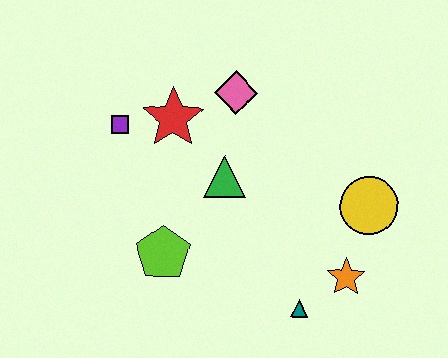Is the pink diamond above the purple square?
Yes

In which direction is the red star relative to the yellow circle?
The red star is to the left of the yellow circle.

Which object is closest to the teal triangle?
The orange star is closest to the teal triangle.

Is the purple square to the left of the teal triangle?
Yes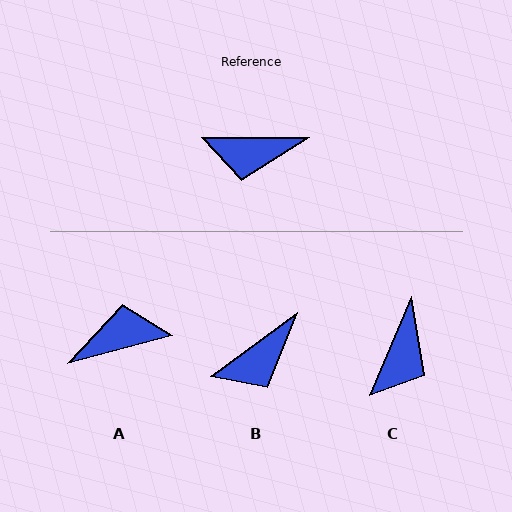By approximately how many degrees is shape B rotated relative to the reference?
Approximately 36 degrees counter-clockwise.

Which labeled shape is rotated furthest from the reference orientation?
A, about 165 degrees away.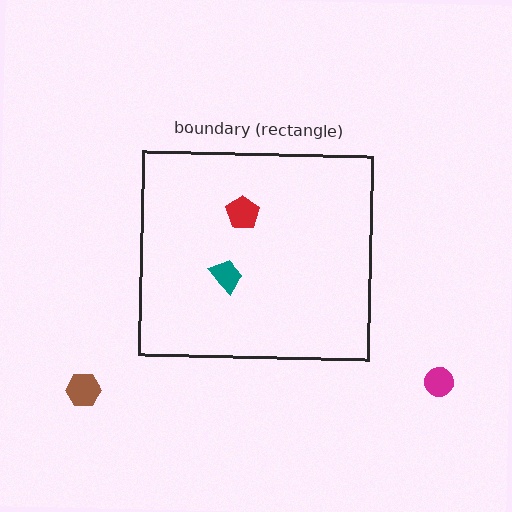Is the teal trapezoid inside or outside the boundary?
Inside.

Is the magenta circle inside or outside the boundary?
Outside.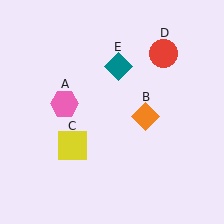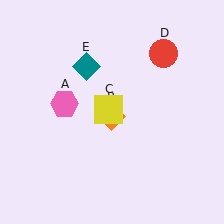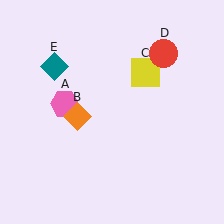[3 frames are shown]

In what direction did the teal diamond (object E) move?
The teal diamond (object E) moved left.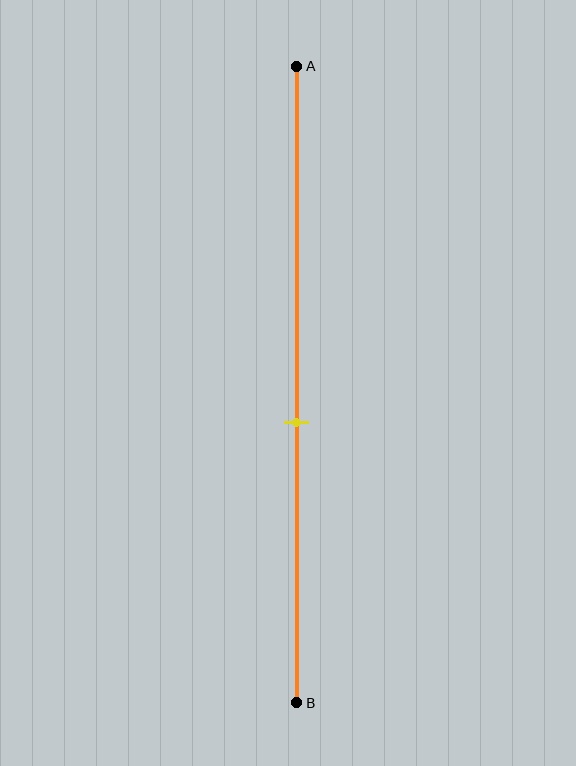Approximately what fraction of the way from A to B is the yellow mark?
The yellow mark is approximately 55% of the way from A to B.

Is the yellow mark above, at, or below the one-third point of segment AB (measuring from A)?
The yellow mark is below the one-third point of segment AB.